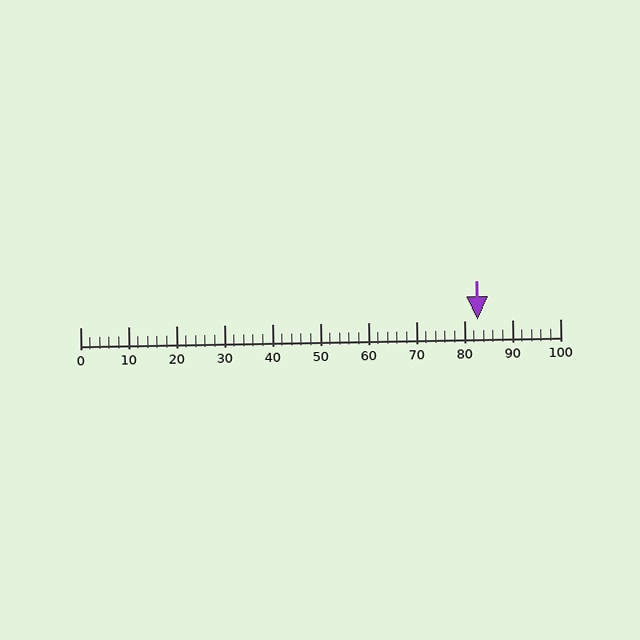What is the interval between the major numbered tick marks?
The major tick marks are spaced 10 units apart.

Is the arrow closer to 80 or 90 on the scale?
The arrow is closer to 80.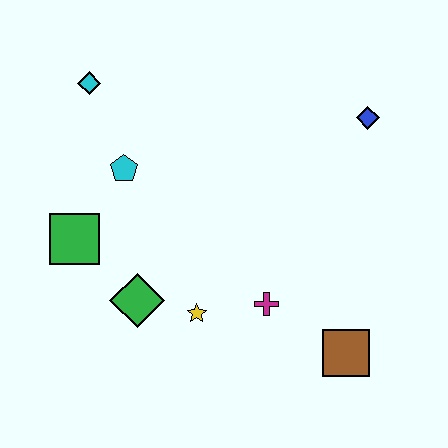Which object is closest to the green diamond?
The yellow star is closest to the green diamond.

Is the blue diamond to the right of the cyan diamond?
Yes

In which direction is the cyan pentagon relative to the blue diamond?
The cyan pentagon is to the left of the blue diamond.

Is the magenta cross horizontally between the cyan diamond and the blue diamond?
Yes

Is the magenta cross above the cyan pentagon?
No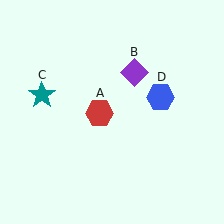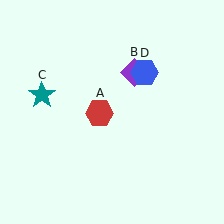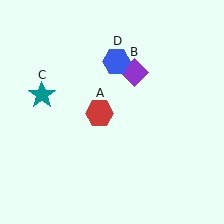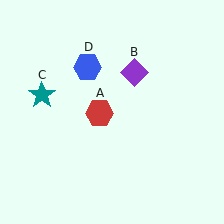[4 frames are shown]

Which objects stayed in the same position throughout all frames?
Red hexagon (object A) and purple diamond (object B) and teal star (object C) remained stationary.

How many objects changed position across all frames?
1 object changed position: blue hexagon (object D).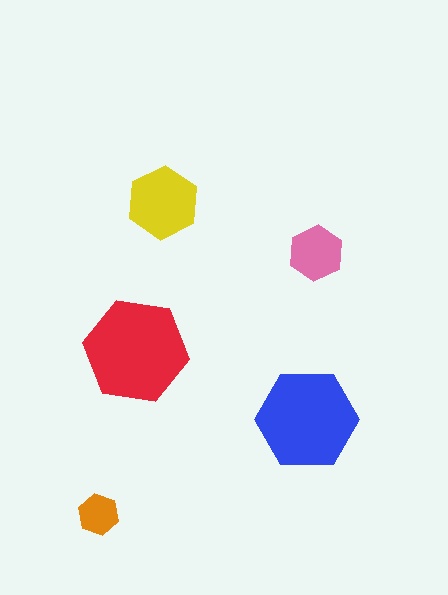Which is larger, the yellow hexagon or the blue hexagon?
The blue one.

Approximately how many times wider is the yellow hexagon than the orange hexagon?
About 1.5 times wider.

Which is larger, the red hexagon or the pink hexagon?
The red one.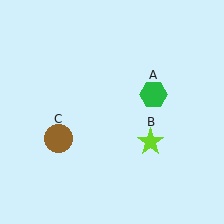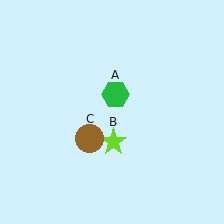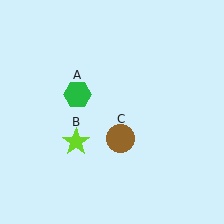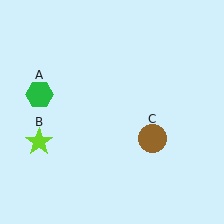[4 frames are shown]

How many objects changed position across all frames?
3 objects changed position: green hexagon (object A), lime star (object B), brown circle (object C).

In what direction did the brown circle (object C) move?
The brown circle (object C) moved right.